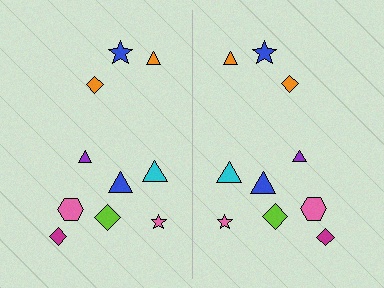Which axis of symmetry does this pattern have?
The pattern has a vertical axis of symmetry running through the center of the image.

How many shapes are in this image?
There are 20 shapes in this image.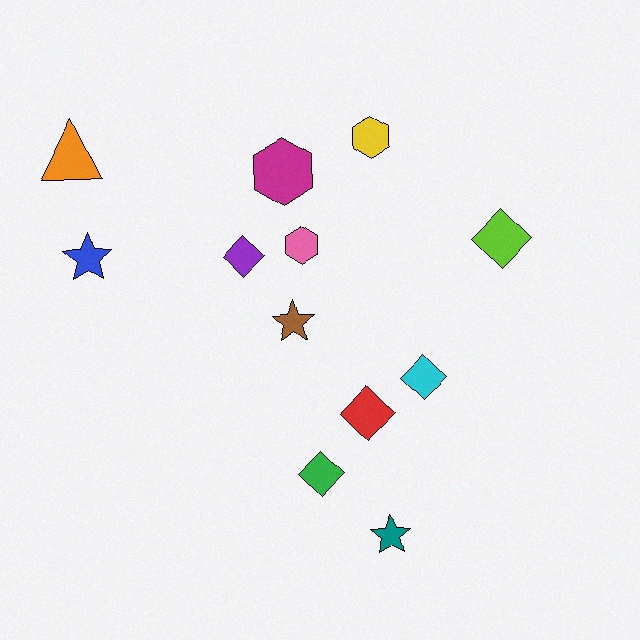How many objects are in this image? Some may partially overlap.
There are 12 objects.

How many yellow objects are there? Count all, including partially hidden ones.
There is 1 yellow object.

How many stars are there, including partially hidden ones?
There are 3 stars.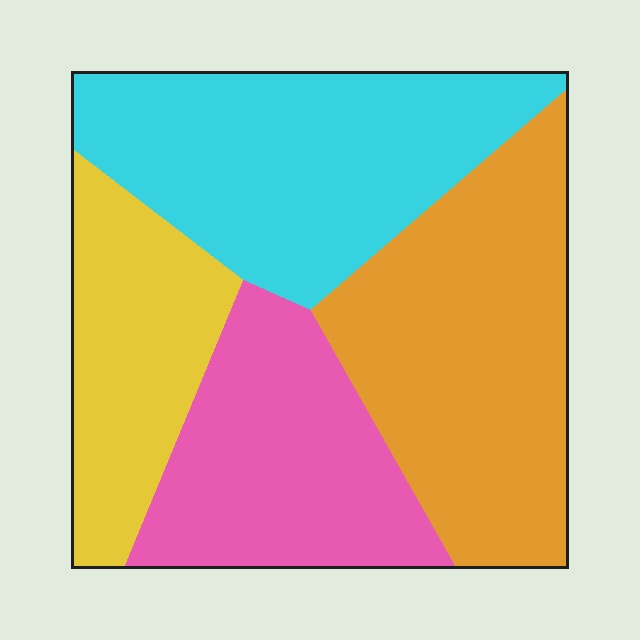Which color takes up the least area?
Yellow, at roughly 20%.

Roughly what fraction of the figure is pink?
Pink covers 22% of the figure.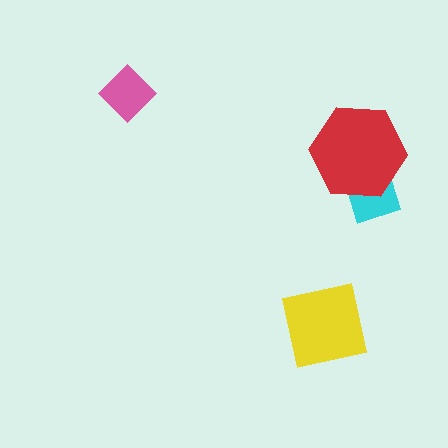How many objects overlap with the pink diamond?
0 objects overlap with the pink diamond.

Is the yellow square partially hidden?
No, no other shape covers it.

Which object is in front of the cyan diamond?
The red hexagon is in front of the cyan diamond.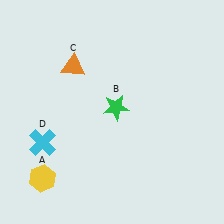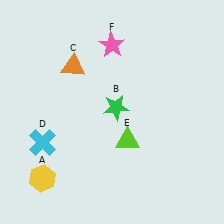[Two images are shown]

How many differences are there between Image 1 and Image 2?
There are 2 differences between the two images.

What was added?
A lime triangle (E), a pink star (F) were added in Image 2.